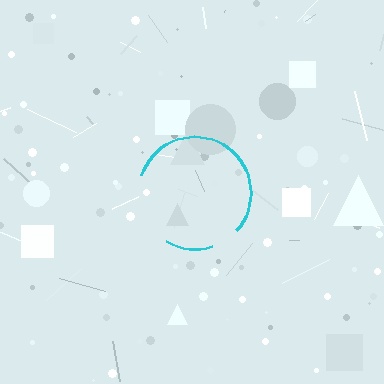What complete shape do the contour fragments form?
The contour fragments form a circle.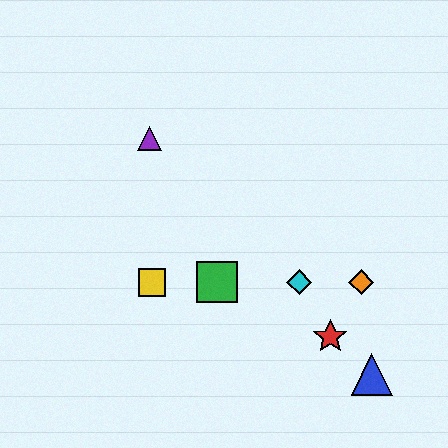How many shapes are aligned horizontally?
4 shapes (the green square, the yellow square, the orange diamond, the cyan diamond) are aligned horizontally.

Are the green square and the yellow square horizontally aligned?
Yes, both are at y≈282.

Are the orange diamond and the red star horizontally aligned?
No, the orange diamond is at y≈282 and the red star is at y≈337.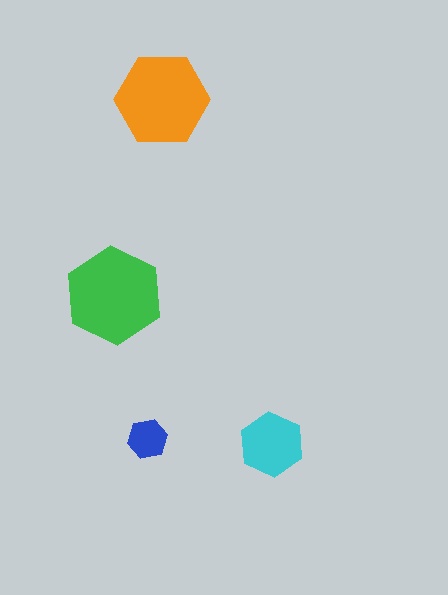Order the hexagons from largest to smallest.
the green one, the orange one, the cyan one, the blue one.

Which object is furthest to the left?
The green hexagon is leftmost.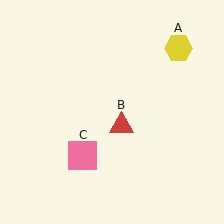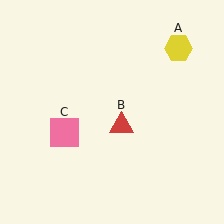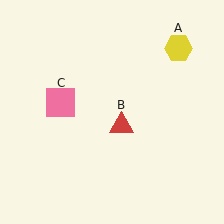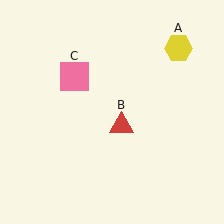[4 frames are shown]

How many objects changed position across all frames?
1 object changed position: pink square (object C).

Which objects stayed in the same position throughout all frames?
Yellow hexagon (object A) and red triangle (object B) remained stationary.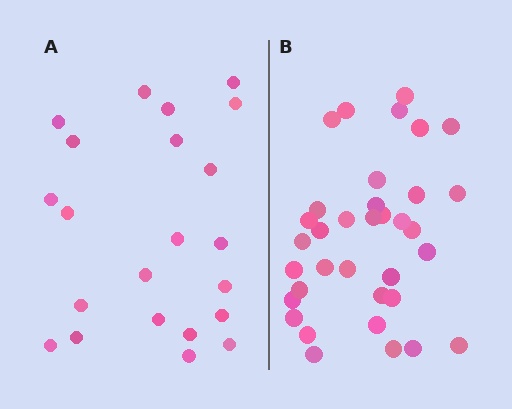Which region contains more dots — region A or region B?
Region B (the right region) has more dots.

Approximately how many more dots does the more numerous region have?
Region B has approximately 15 more dots than region A.